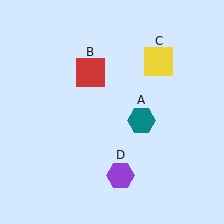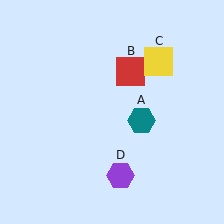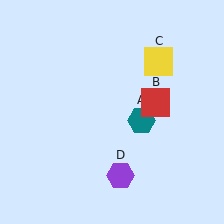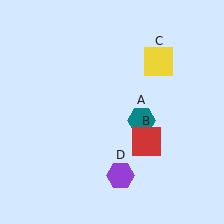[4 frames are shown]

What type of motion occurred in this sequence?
The red square (object B) rotated clockwise around the center of the scene.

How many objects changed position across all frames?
1 object changed position: red square (object B).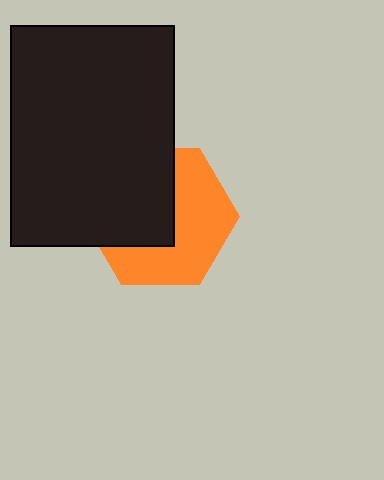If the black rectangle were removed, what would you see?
You would see the complete orange hexagon.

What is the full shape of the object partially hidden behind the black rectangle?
The partially hidden object is an orange hexagon.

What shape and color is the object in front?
The object in front is a black rectangle.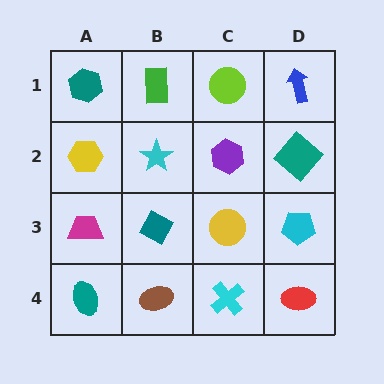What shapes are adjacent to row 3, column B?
A cyan star (row 2, column B), a brown ellipse (row 4, column B), a magenta trapezoid (row 3, column A), a yellow circle (row 3, column C).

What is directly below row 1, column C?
A purple hexagon.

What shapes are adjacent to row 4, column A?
A magenta trapezoid (row 3, column A), a brown ellipse (row 4, column B).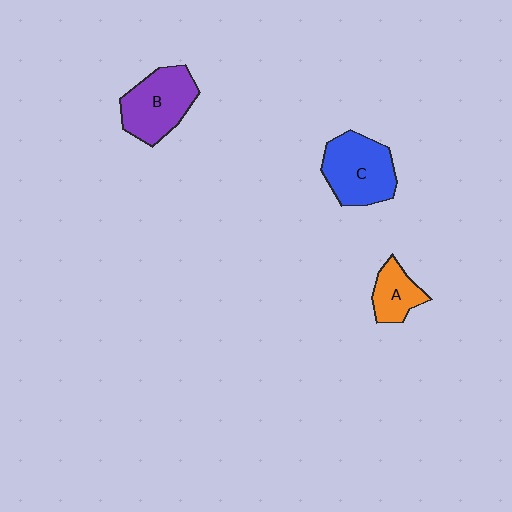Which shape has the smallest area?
Shape A (orange).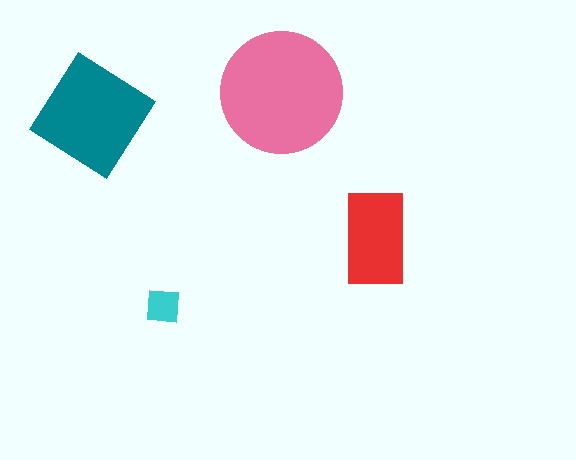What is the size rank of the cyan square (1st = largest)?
4th.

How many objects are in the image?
There are 4 objects in the image.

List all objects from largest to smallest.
The pink circle, the teal diamond, the red rectangle, the cyan square.